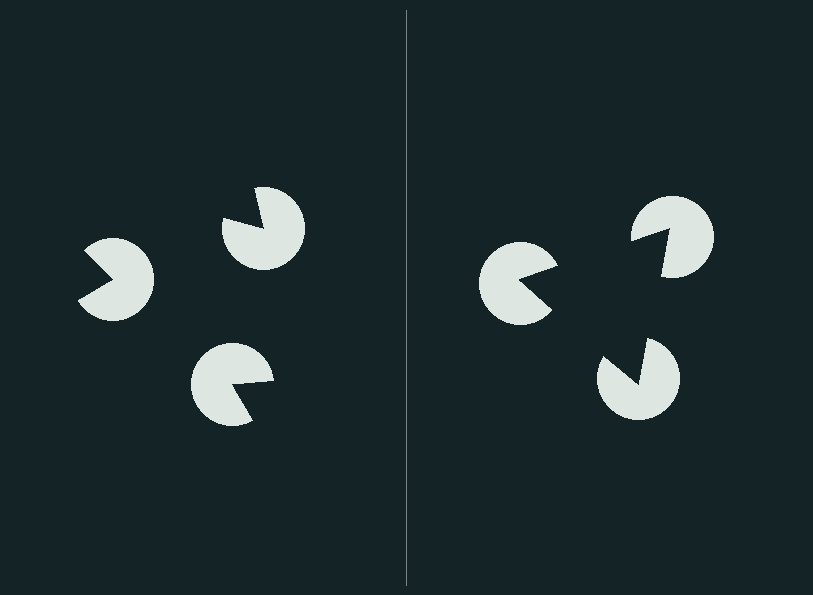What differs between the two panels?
The pac-man discs are positioned identically on both sides; only the wedge orientations differ. On the right they align to a triangle; on the left they are misaligned.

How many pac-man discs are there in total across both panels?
6 — 3 on each side.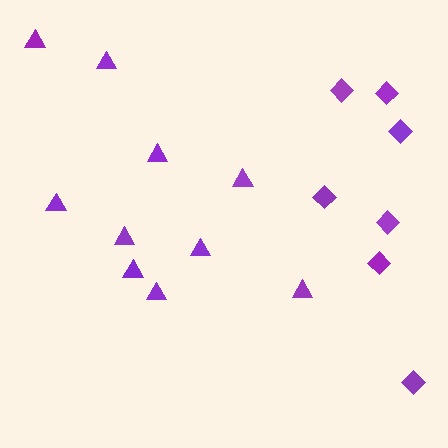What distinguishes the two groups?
There are 2 groups: one group of triangles (10) and one group of diamonds (7).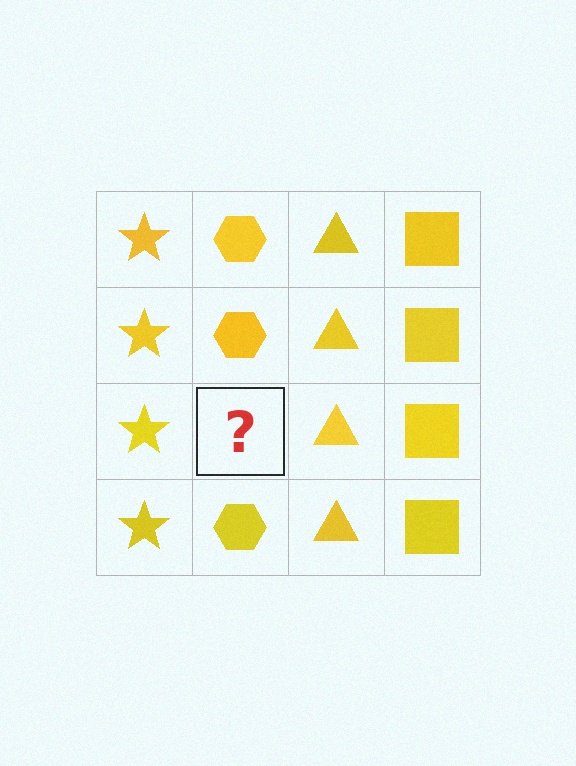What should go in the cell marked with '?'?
The missing cell should contain a yellow hexagon.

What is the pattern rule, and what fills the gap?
The rule is that each column has a consistent shape. The gap should be filled with a yellow hexagon.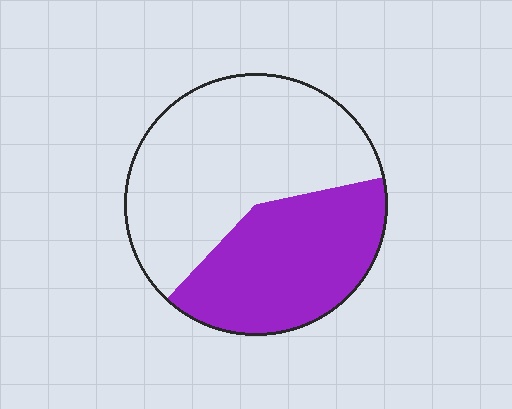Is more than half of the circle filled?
No.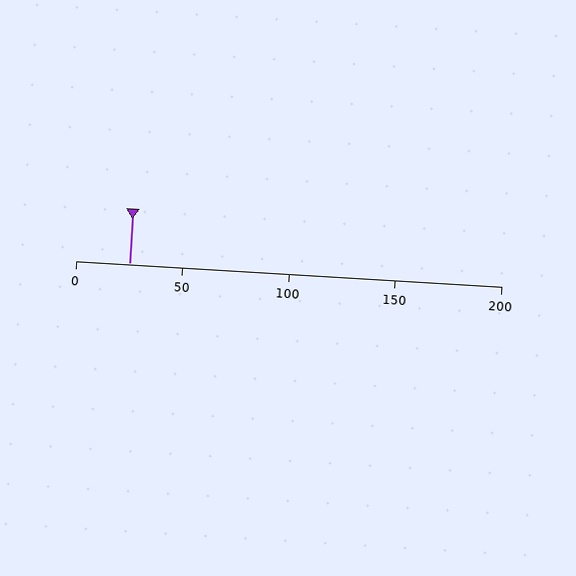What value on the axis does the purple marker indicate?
The marker indicates approximately 25.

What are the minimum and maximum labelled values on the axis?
The axis runs from 0 to 200.